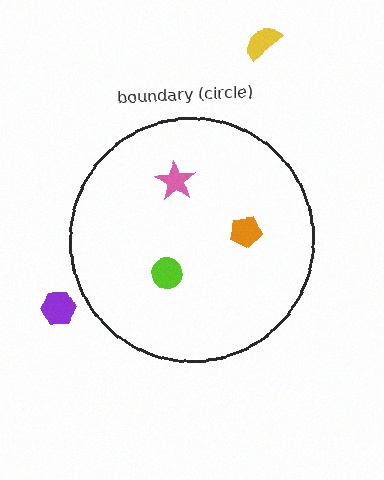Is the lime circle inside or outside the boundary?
Inside.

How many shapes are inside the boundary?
3 inside, 2 outside.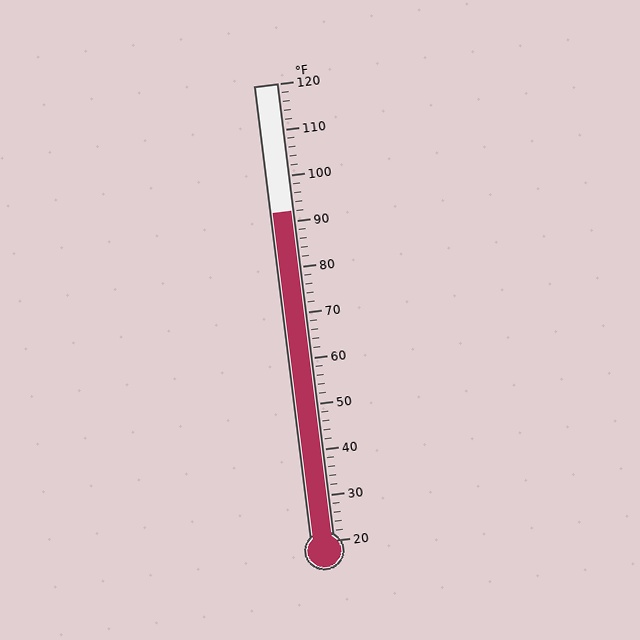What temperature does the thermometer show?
The thermometer shows approximately 92°F.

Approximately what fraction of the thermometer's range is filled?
The thermometer is filled to approximately 70% of its range.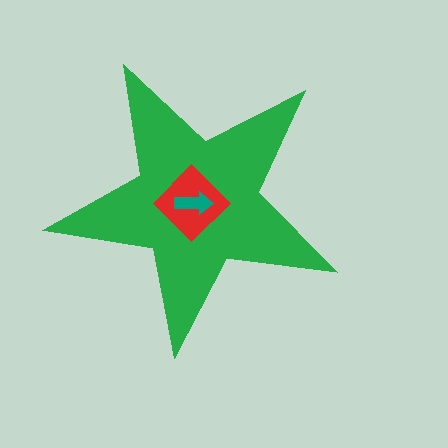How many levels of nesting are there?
3.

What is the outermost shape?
The green star.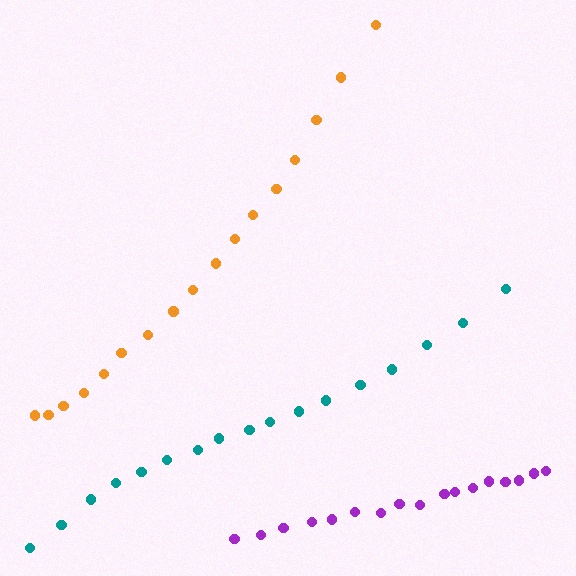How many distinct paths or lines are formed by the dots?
There are 3 distinct paths.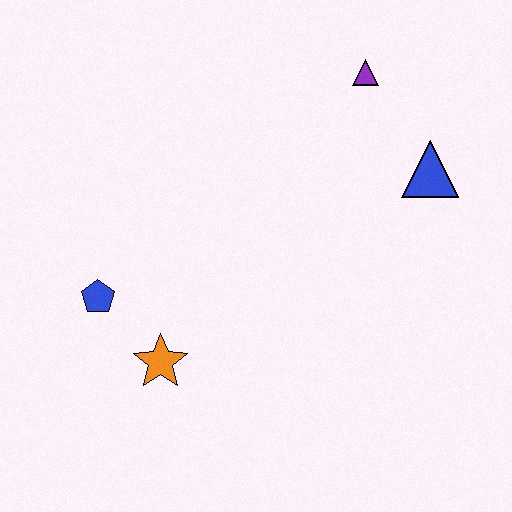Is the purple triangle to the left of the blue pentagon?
No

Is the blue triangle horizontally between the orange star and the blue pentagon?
No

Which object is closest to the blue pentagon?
The orange star is closest to the blue pentagon.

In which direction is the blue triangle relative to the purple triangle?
The blue triangle is below the purple triangle.